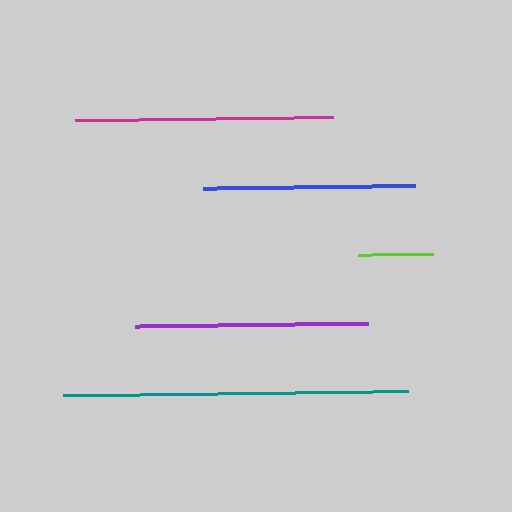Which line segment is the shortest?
The lime line is the shortest at approximately 76 pixels.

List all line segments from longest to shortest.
From longest to shortest: teal, magenta, purple, blue, lime.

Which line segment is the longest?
The teal line is the longest at approximately 345 pixels.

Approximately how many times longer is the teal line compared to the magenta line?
The teal line is approximately 1.3 times the length of the magenta line.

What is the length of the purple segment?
The purple segment is approximately 233 pixels long.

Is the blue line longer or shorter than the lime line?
The blue line is longer than the lime line.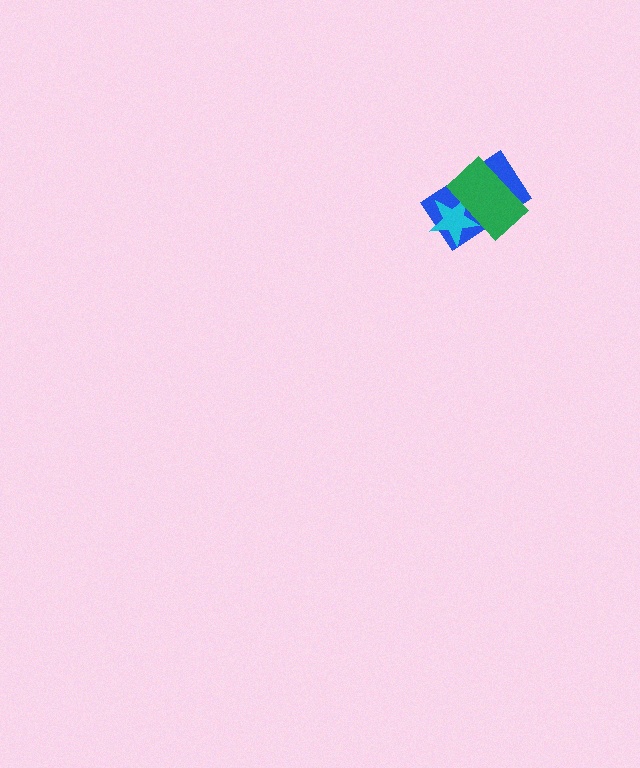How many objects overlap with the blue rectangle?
2 objects overlap with the blue rectangle.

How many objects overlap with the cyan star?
2 objects overlap with the cyan star.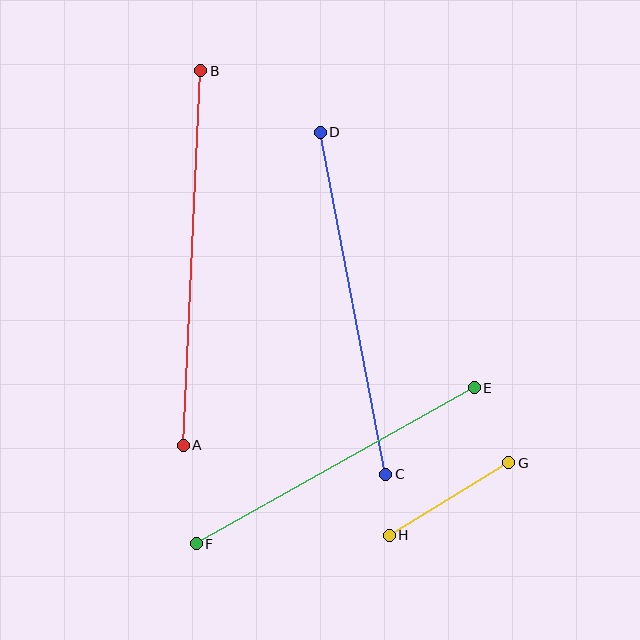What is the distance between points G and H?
The distance is approximately 140 pixels.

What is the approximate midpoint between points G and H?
The midpoint is at approximately (449, 499) pixels.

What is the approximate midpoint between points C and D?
The midpoint is at approximately (353, 303) pixels.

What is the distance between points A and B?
The distance is approximately 375 pixels.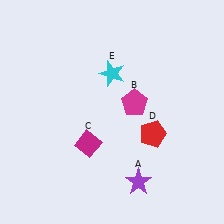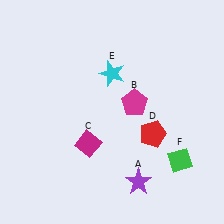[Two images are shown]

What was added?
A green diamond (F) was added in Image 2.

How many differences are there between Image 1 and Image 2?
There is 1 difference between the two images.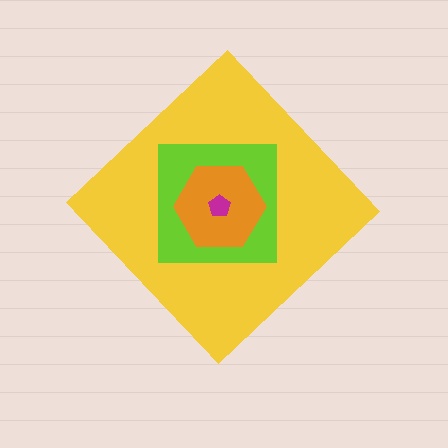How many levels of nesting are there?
4.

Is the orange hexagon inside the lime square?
Yes.